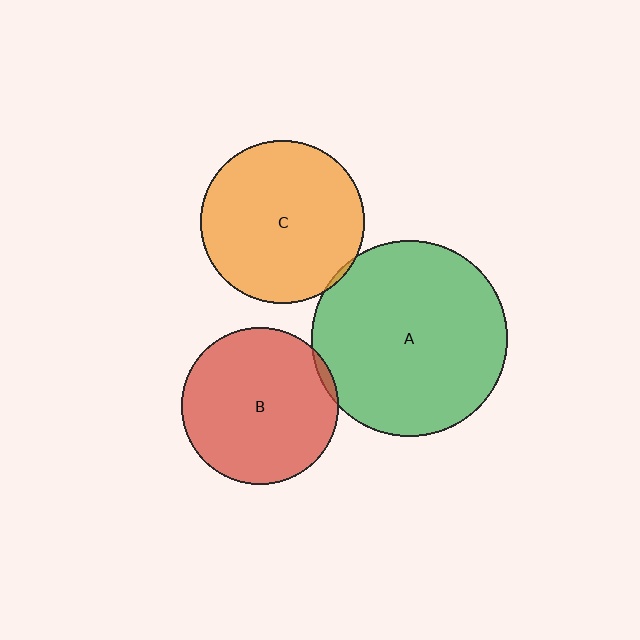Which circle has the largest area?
Circle A (green).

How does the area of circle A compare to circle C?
Approximately 1.4 times.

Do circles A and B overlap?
Yes.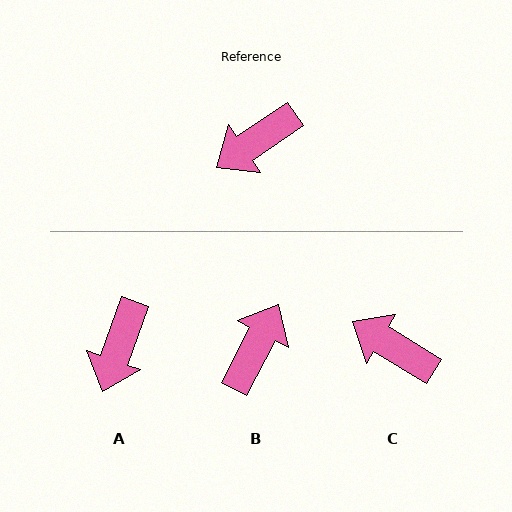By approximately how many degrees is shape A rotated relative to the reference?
Approximately 36 degrees counter-clockwise.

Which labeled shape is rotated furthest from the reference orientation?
B, about 151 degrees away.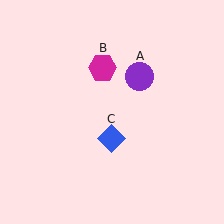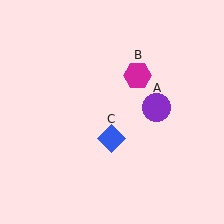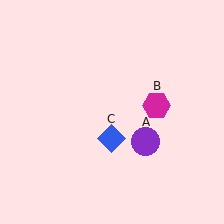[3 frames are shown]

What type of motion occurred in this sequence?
The purple circle (object A), magenta hexagon (object B) rotated clockwise around the center of the scene.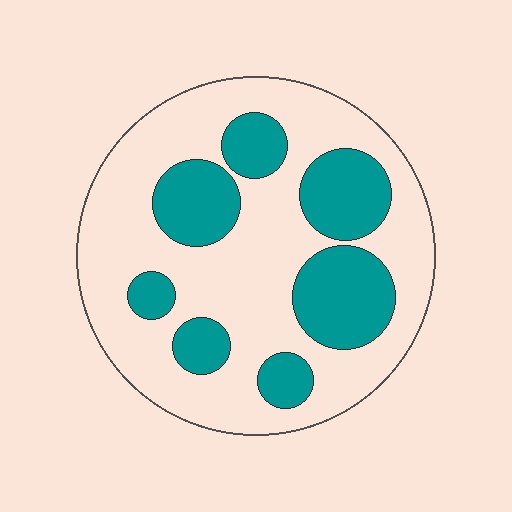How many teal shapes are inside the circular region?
7.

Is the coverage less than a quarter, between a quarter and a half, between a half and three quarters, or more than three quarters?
Between a quarter and a half.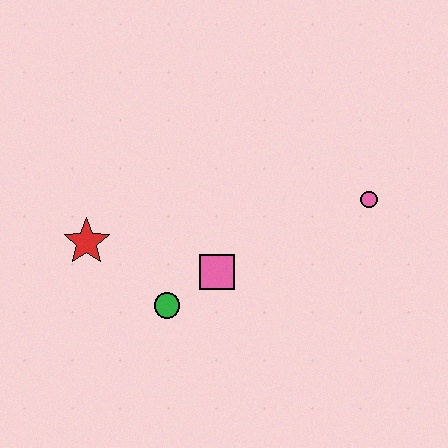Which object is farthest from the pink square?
The pink circle is farthest from the pink square.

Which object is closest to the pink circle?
The pink square is closest to the pink circle.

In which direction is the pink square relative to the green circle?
The pink square is to the right of the green circle.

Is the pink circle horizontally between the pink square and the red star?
No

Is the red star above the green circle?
Yes